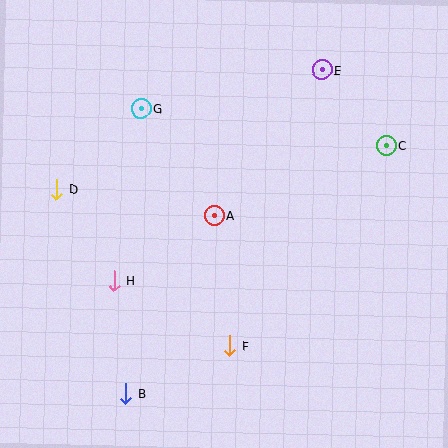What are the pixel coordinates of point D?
Point D is at (56, 189).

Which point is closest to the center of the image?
Point A at (214, 216) is closest to the center.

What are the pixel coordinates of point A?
Point A is at (214, 216).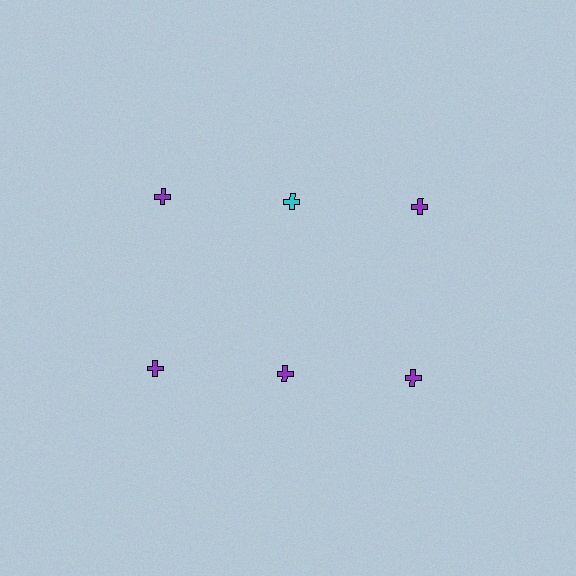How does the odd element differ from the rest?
It has a different color: cyan instead of purple.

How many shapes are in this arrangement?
There are 6 shapes arranged in a grid pattern.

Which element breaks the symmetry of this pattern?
The cyan cross in the top row, second from left column breaks the symmetry. All other shapes are purple crosses.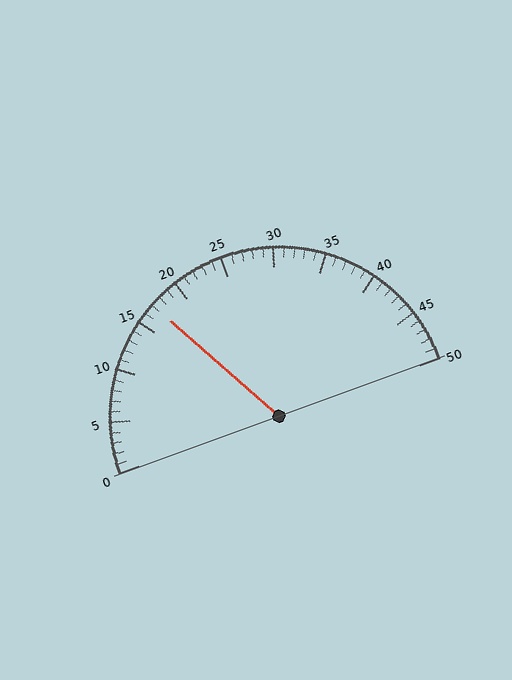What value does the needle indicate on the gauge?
The needle indicates approximately 17.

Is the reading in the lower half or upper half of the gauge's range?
The reading is in the lower half of the range (0 to 50).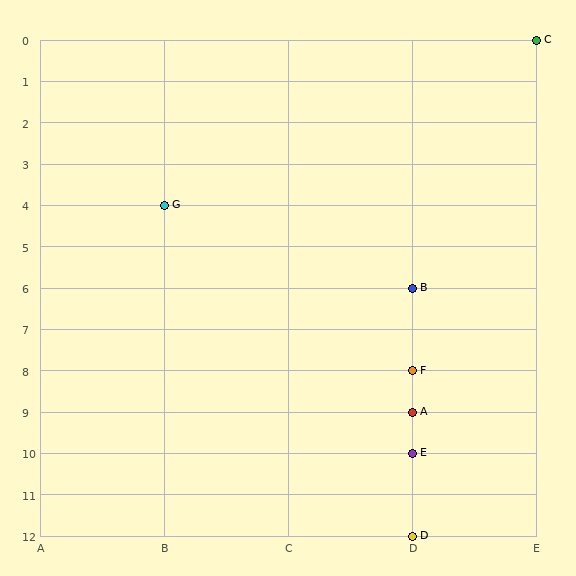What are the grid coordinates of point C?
Point C is at grid coordinates (E, 0).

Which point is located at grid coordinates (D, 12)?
Point D is at (D, 12).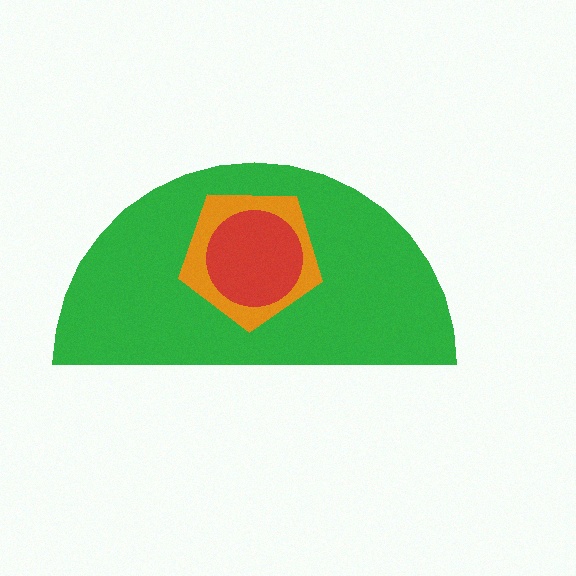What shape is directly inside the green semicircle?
The orange pentagon.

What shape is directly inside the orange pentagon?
The red circle.